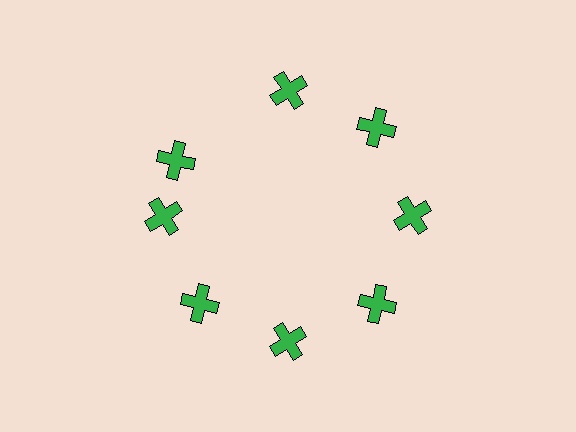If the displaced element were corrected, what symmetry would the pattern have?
It would have 8-fold rotational symmetry — the pattern would map onto itself every 45 degrees.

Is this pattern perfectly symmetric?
No. The 8 green crosses are arranged in a ring, but one element near the 10 o'clock position is rotated out of alignment along the ring, breaking the 8-fold rotational symmetry.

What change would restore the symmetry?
The symmetry would be restored by rotating it back into even spacing with its neighbors so that all 8 crosses sit at equal angles and equal distance from the center.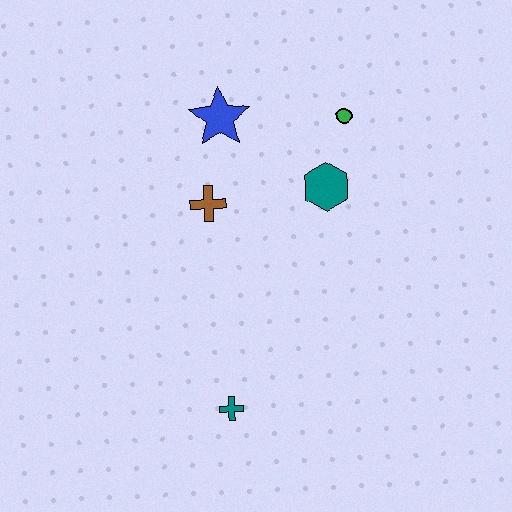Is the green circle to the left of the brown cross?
No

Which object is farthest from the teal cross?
The green circle is farthest from the teal cross.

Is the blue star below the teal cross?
No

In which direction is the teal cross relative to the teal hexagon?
The teal cross is below the teal hexagon.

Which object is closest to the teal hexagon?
The green circle is closest to the teal hexagon.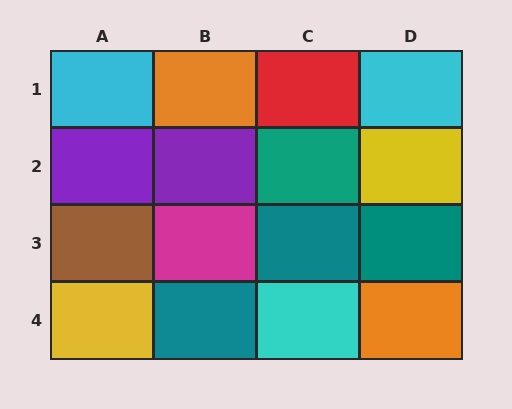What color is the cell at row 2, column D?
Yellow.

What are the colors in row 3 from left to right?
Brown, magenta, teal, teal.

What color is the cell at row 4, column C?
Cyan.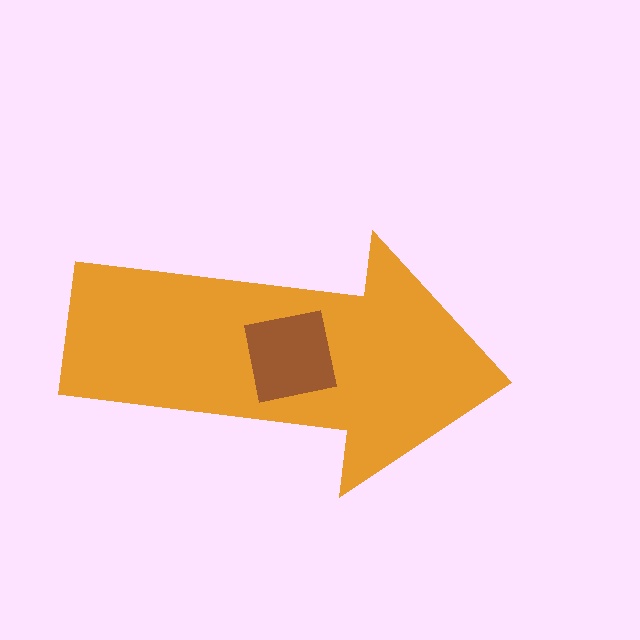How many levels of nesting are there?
2.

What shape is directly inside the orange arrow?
The brown square.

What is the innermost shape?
The brown square.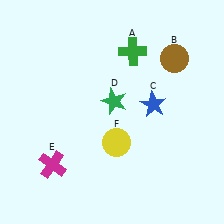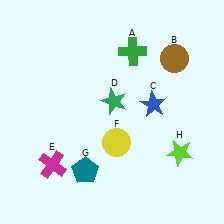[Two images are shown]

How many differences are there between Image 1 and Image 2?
There are 2 differences between the two images.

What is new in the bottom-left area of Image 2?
A teal pentagon (G) was added in the bottom-left area of Image 2.